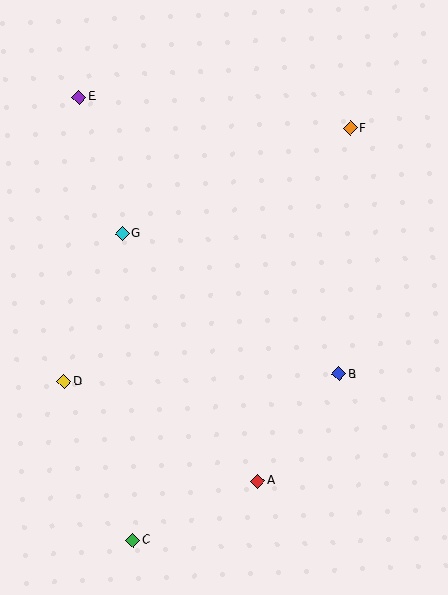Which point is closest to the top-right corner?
Point F is closest to the top-right corner.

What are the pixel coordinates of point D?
Point D is at (64, 382).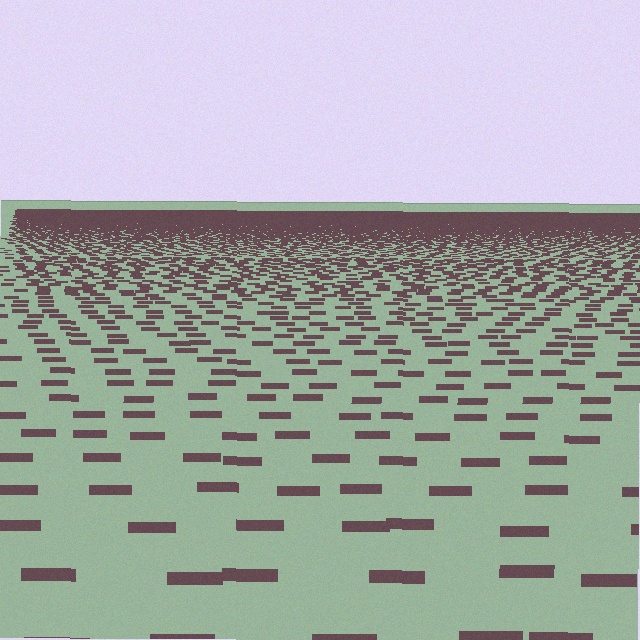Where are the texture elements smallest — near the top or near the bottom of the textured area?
Near the top.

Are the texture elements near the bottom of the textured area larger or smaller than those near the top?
Larger. Near the bottom, elements are closer to the viewer and appear at a bigger on-screen size.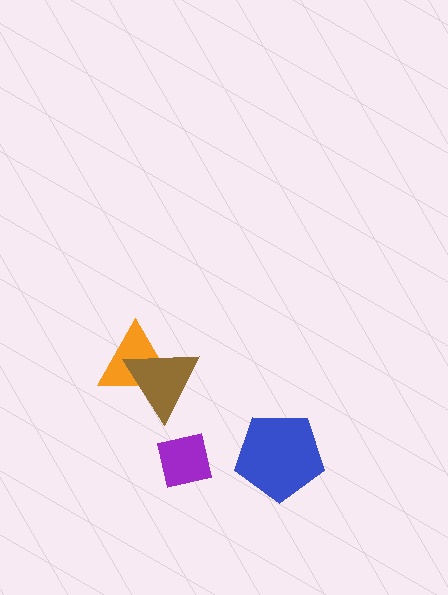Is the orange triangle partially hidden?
Yes, it is partially covered by another shape.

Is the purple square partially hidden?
No, no other shape covers it.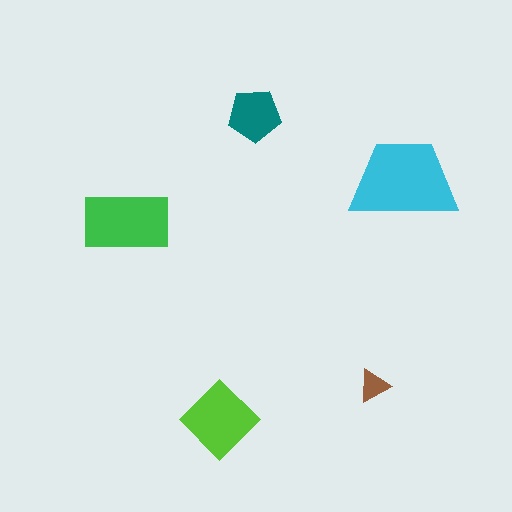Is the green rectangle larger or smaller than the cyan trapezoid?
Smaller.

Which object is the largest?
The cyan trapezoid.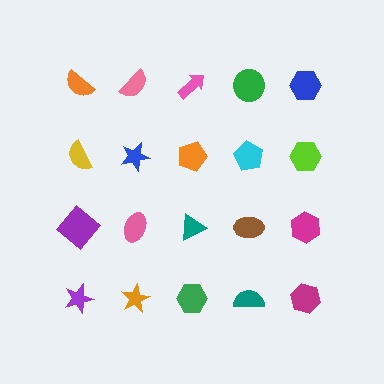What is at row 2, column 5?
A lime hexagon.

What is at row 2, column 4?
A cyan pentagon.